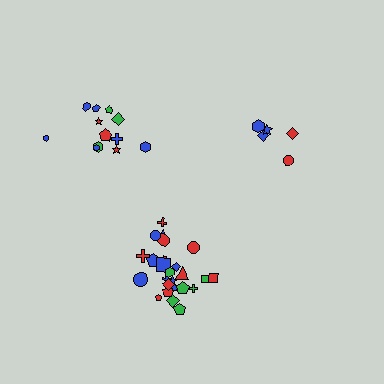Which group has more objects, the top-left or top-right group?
The top-left group.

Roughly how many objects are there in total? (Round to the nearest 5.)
Roughly 40 objects in total.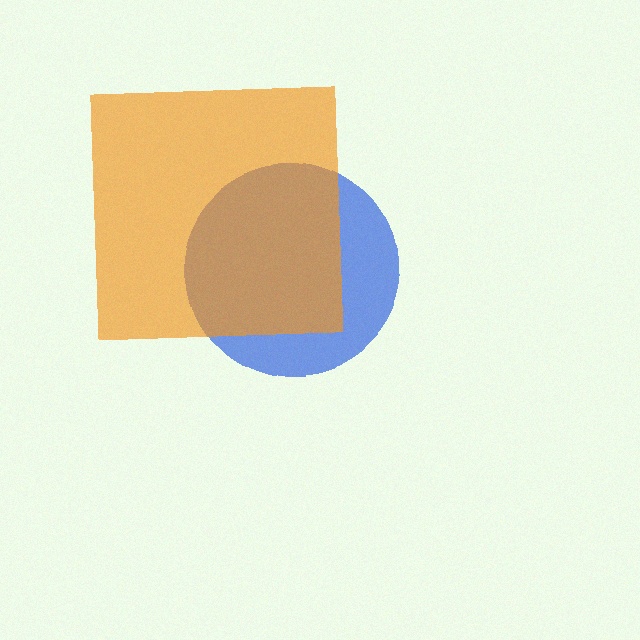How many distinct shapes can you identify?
There are 2 distinct shapes: a blue circle, an orange square.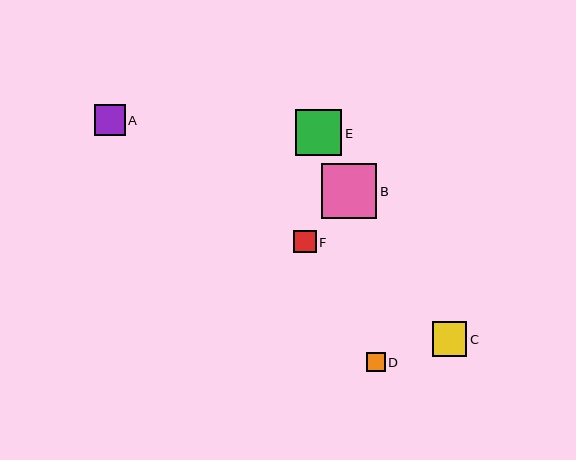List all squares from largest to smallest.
From largest to smallest: B, E, C, A, F, D.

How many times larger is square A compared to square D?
Square A is approximately 1.6 times the size of square D.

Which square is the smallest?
Square D is the smallest with a size of approximately 19 pixels.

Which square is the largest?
Square B is the largest with a size of approximately 55 pixels.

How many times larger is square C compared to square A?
Square C is approximately 1.1 times the size of square A.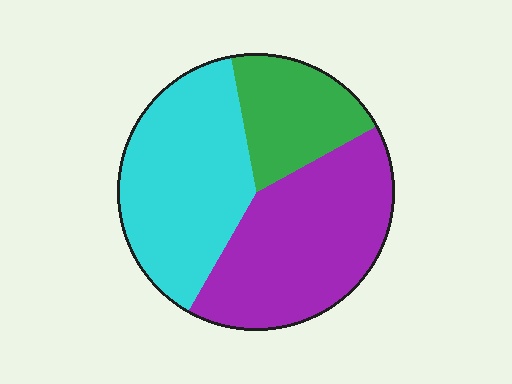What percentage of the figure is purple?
Purple covers about 40% of the figure.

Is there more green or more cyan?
Cyan.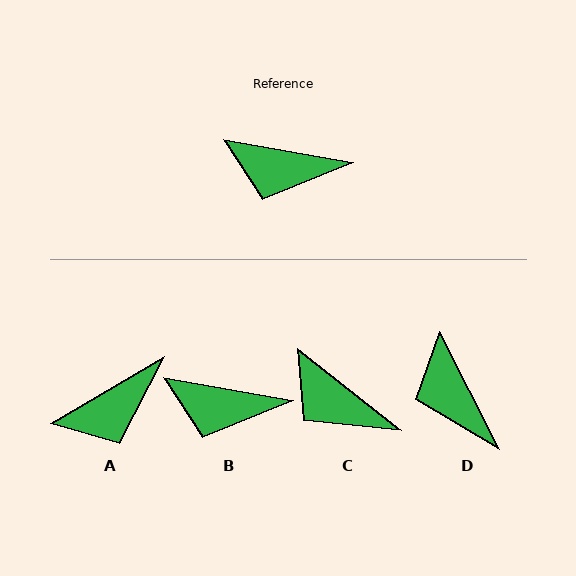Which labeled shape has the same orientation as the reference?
B.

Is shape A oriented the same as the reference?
No, it is off by about 41 degrees.